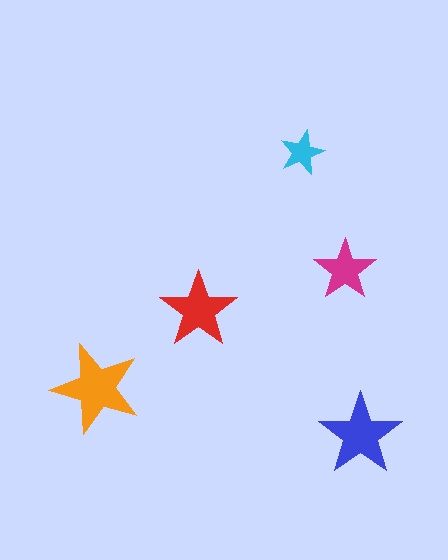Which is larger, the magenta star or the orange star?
The orange one.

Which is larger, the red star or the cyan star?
The red one.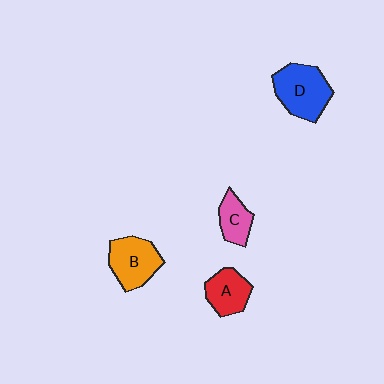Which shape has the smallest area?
Shape C (pink).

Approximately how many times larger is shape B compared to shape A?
Approximately 1.3 times.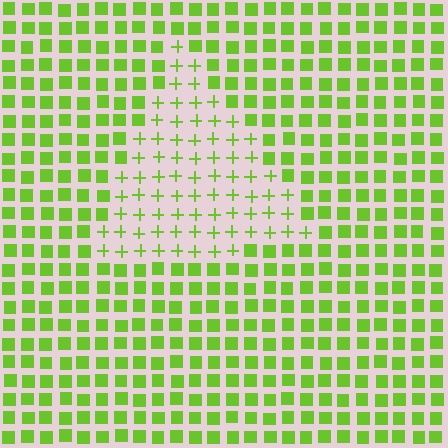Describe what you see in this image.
The image is filled with small lime elements arranged in a uniform grid. A triangle-shaped region contains plus signs, while the surrounding area contains squares. The boundary is defined purely by the change in element shape.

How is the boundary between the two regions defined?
The boundary is defined by a change in element shape: plus signs inside vs. squares outside. All elements share the same color and spacing.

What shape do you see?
I see a triangle.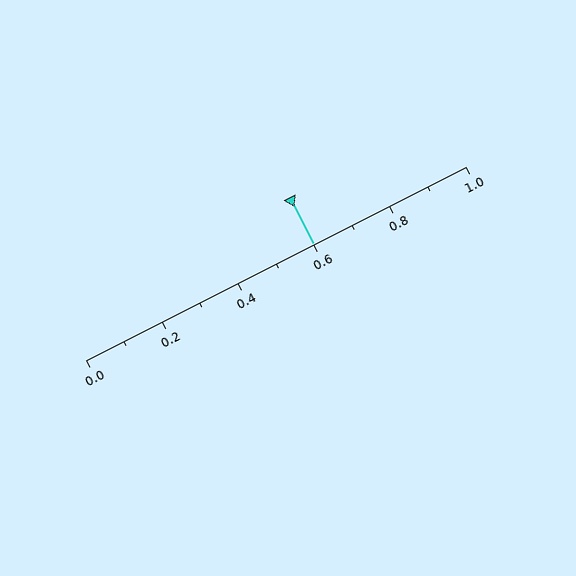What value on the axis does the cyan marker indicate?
The marker indicates approximately 0.6.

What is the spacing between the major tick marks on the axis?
The major ticks are spaced 0.2 apart.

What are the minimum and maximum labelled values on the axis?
The axis runs from 0.0 to 1.0.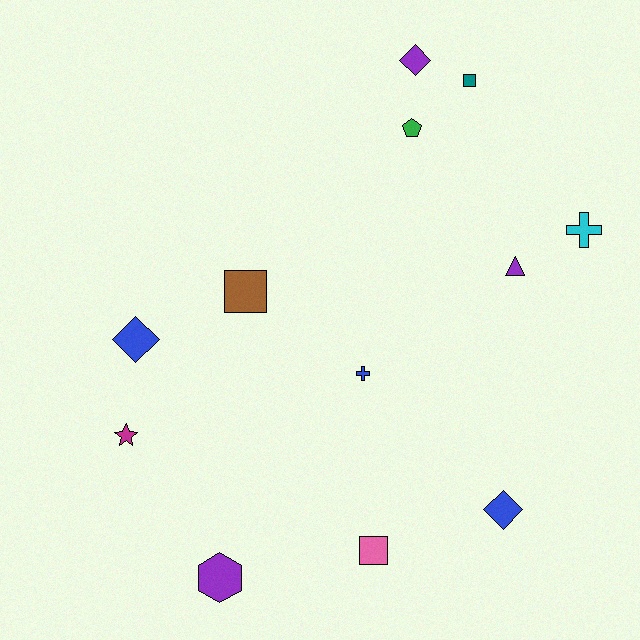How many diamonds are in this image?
There are 3 diamonds.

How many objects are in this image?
There are 12 objects.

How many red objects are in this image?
There are no red objects.